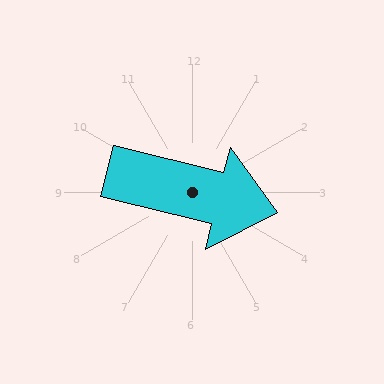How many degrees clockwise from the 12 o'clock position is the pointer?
Approximately 104 degrees.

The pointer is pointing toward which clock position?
Roughly 3 o'clock.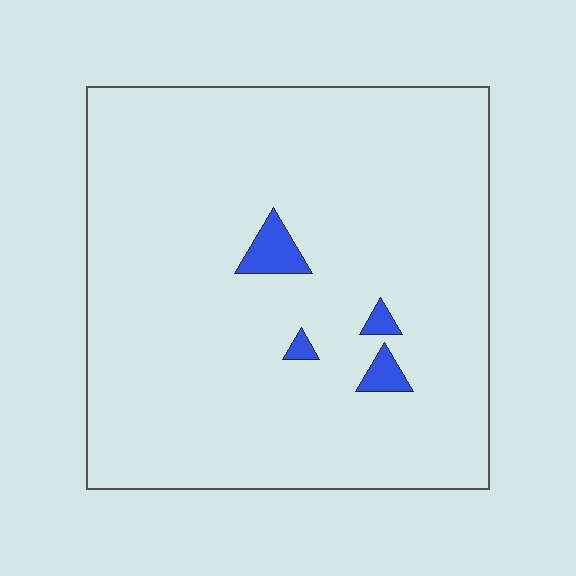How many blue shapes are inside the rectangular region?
4.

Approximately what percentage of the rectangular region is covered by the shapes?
Approximately 5%.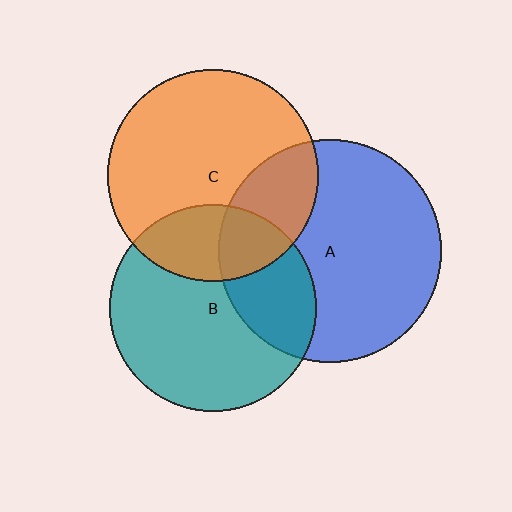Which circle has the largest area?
Circle A (blue).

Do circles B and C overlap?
Yes.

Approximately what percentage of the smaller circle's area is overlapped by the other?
Approximately 25%.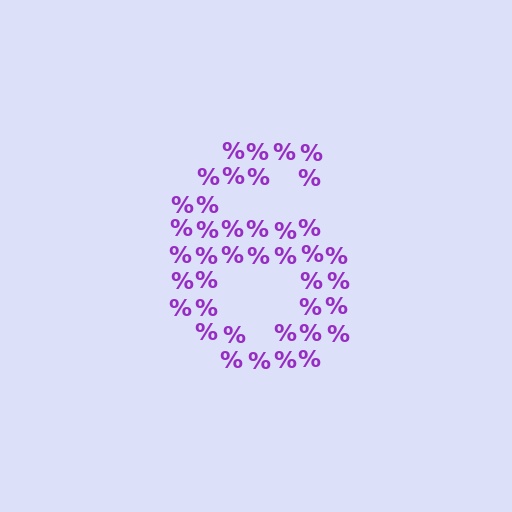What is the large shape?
The large shape is the digit 6.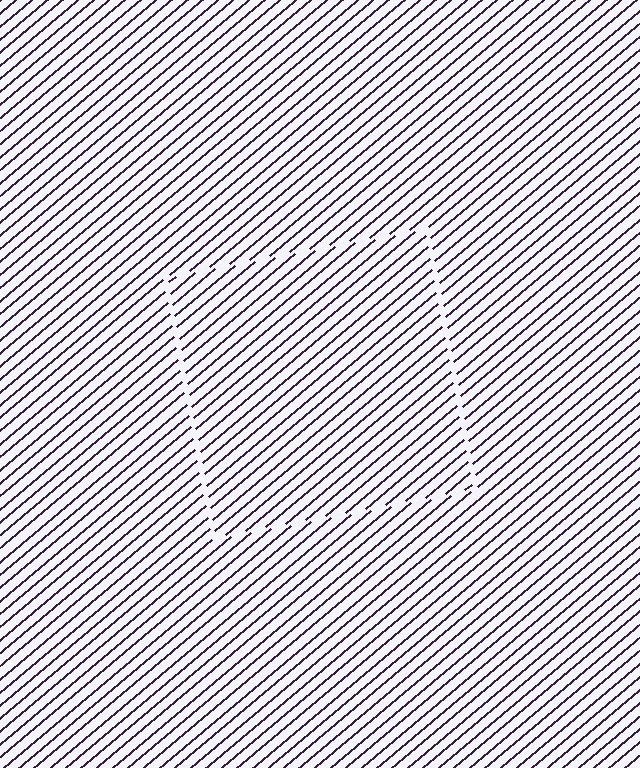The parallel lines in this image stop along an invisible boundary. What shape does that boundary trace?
An illusory square. The interior of the shape contains the same grating, shifted by half a period — the contour is defined by the phase discontinuity where line-ends from the inner and outer gratings abut.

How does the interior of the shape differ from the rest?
The interior of the shape contains the same grating, shifted by half a period — the contour is defined by the phase discontinuity where line-ends from the inner and outer gratings abut.